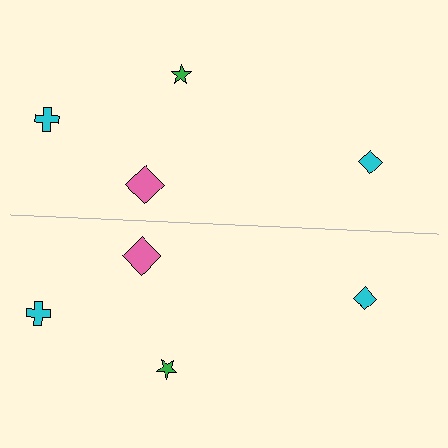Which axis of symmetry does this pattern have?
The pattern has a horizontal axis of symmetry running through the center of the image.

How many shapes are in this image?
There are 8 shapes in this image.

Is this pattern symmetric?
Yes, this pattern has bilateral (reflection) symmetry.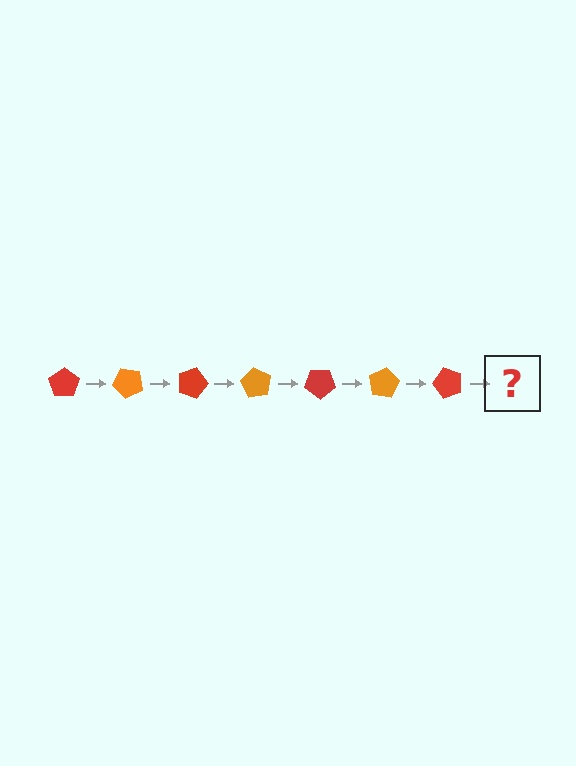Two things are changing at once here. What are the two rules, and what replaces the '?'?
The two rules are that it rotates 45 degrees each step and the color cycles through red and orange. The '?' should be an orange pentagon, rotated 315 degrees from the start.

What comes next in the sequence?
The next element should be an orange pentagon, rotated 315 degrees from the start.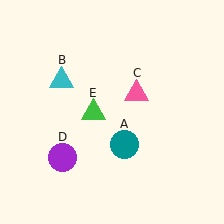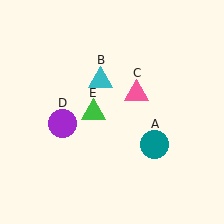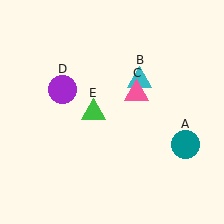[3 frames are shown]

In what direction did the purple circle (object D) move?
The purple circle (object D) moved up.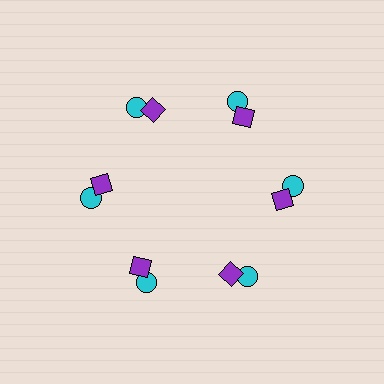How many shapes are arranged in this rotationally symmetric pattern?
There are 12 shapes, arranged in 6 groups of 2.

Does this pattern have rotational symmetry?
Yes, this pattern has 6-fold rotational symmetry. It looks the same after rotating 60 degrees around the center.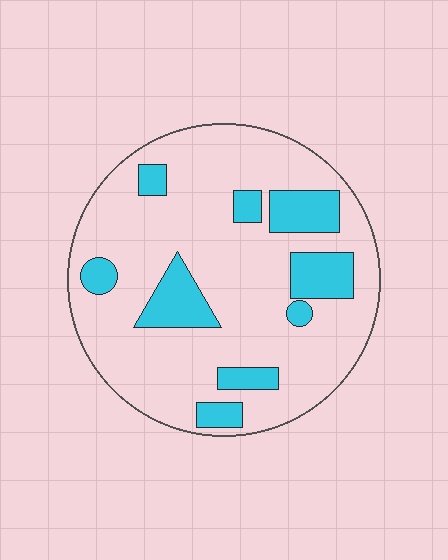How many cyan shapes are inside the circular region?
9.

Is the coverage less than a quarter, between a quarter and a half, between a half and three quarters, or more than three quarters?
Less than a quarter.